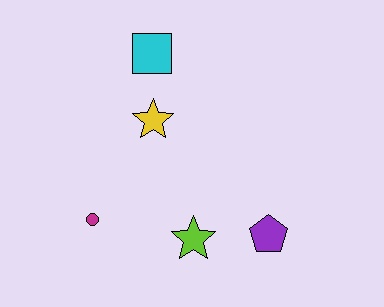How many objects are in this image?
There are 5 objects.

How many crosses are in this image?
There are no crosses.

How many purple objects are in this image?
There is 1 purple object.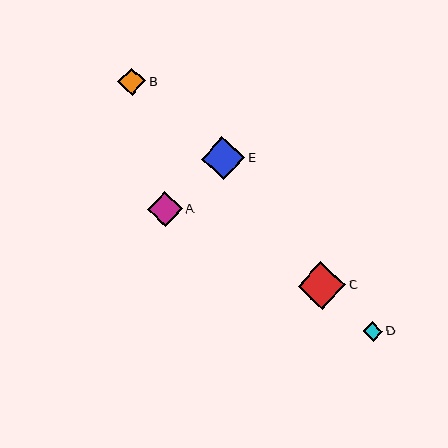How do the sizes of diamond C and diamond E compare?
Diamond C and diamond E are approximately the same size.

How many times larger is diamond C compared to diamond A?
Diamond C is approximately 1.4 times the size of diamond A.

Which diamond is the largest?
Diamond C is the largest with a size of approximately 47 pixels.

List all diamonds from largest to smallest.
From largest to smallest: C, E, A, B, D.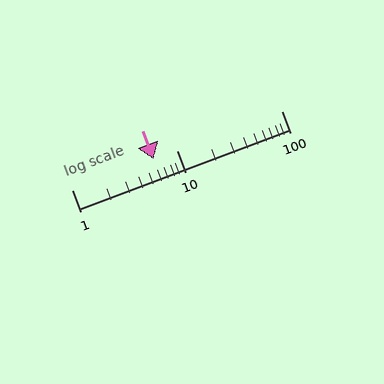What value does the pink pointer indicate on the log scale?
The pointer indicates approximately 6.1.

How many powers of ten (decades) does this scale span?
The scale spans 2 decades, from 1 to 100.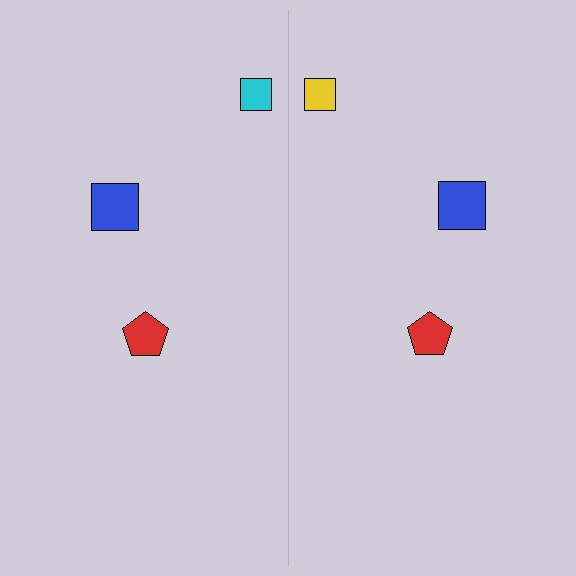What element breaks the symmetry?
The yellow square on the right side breaks the symmetry — its mirror counterpart is cyan.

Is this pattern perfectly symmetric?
No, the pattern is not perfectly symmetric. The yellow square on the right side breaks the symmetry — its mirror counterpart is cyan.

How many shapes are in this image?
There are 6 shapes in this image.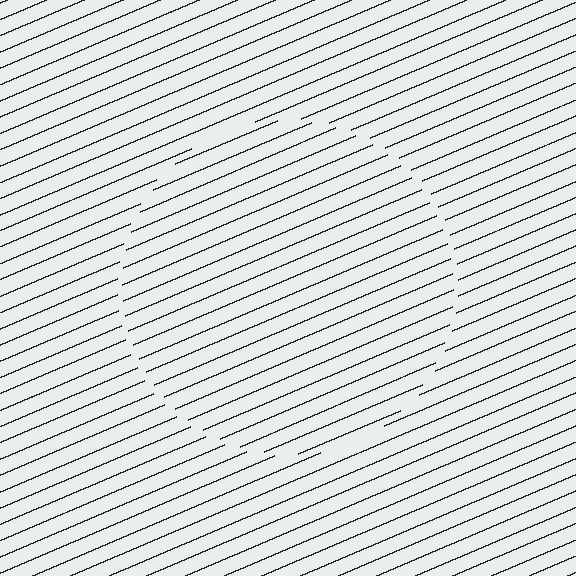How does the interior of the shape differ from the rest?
The interior of the shape contains the same grating, shifted by half a period — the contour is defined by the phase discontinuity where line-ends from the inner and outer gratings abut.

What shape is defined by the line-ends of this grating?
An illusory circle. The interior of the shape contains the same grating, shifted by half a period — the contour is defined by the phase discontinuity where line-ends from the inner and outer gratings abut.